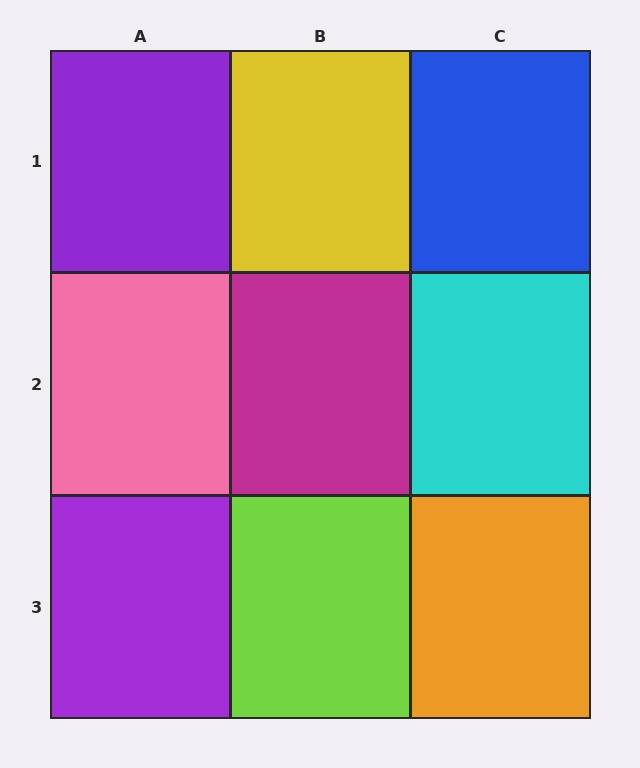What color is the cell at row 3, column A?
Purple.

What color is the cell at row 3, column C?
Orange.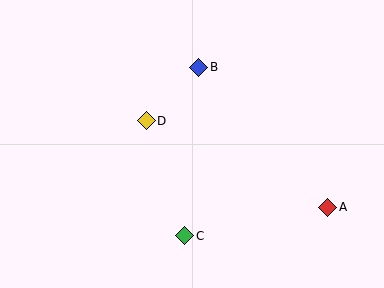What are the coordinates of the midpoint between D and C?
The midpoint between D and C is at (166, 178).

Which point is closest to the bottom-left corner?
Point C is closest to the bottom-left corner.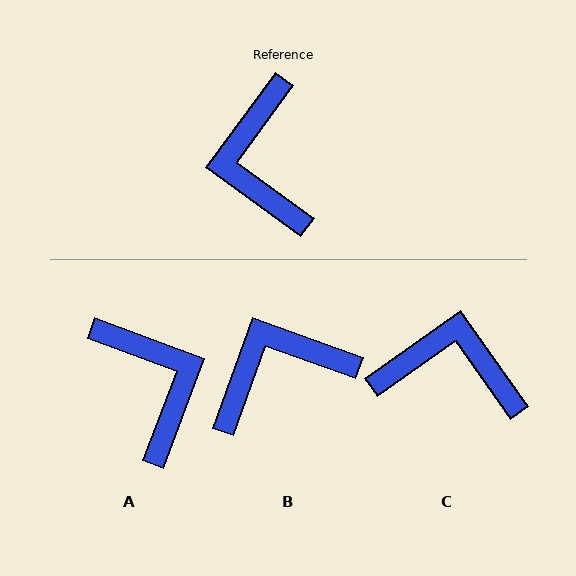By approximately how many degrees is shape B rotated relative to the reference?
Approximately 74 degrees clockwise.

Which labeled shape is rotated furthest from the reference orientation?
A, about 164 degrees away.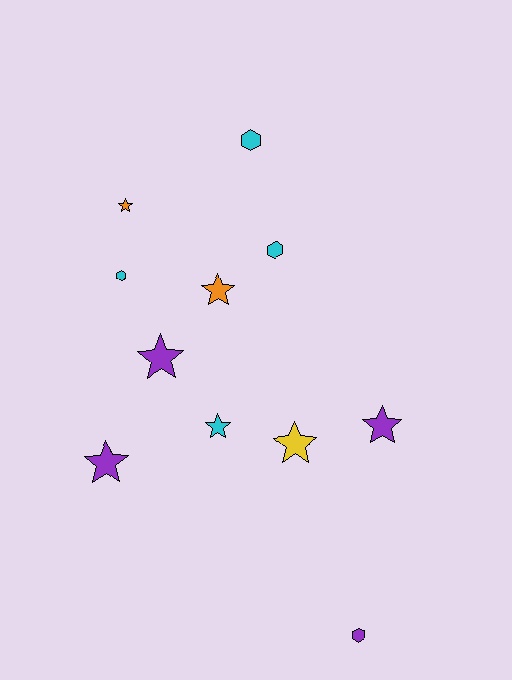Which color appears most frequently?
Cyan, with 4 objects.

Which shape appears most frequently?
Star, with 7 objects.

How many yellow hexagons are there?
There are no yellow hexagons.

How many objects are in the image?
There are 11 objects.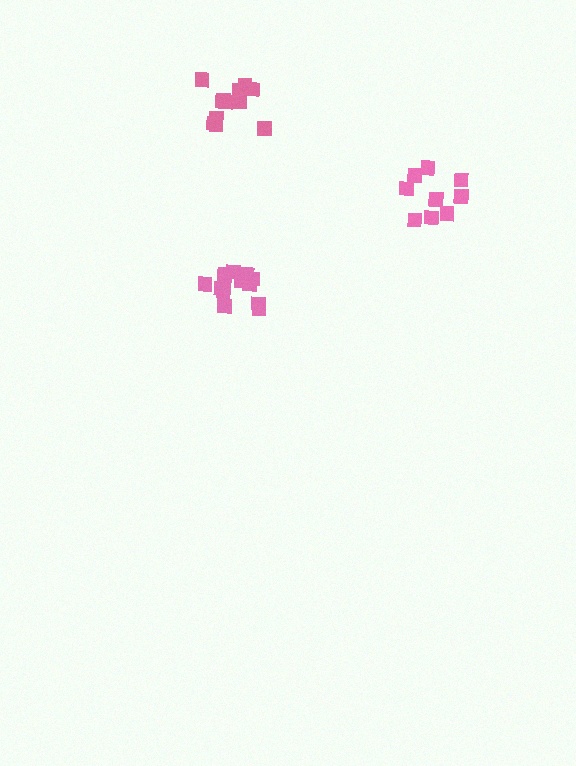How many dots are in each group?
Group 1: 12 dots, Group 2: 9 dots, Group 3: 14 dots (35 total).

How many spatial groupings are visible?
There are 3 spatial groupings.